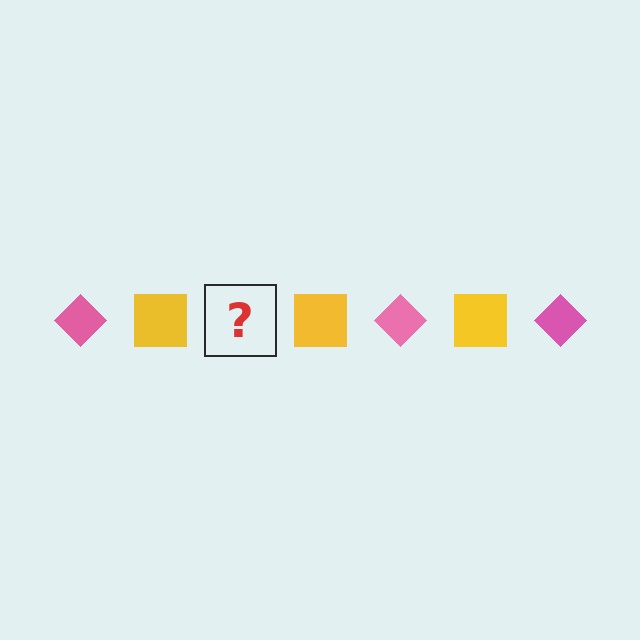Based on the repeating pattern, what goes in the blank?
The blank should be a pink diamond.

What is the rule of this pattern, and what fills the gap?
The rule is that the pattern alternates between pink diamond and yellow square. The gap should be filled with a pink diamond.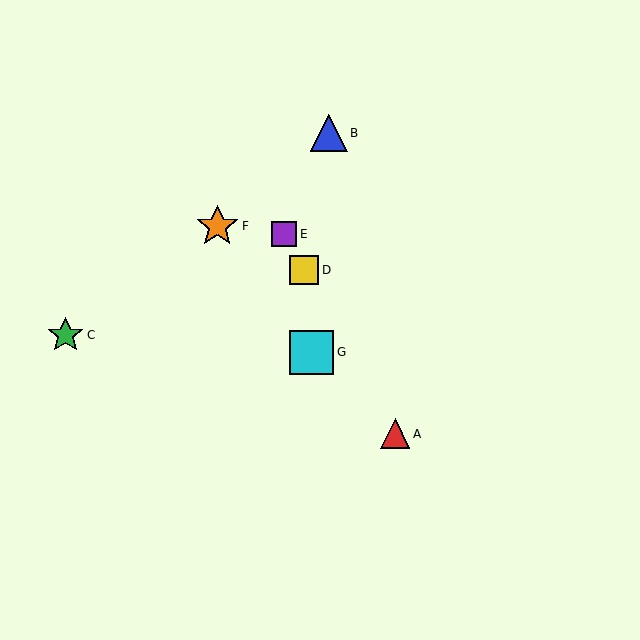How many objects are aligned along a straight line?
3 objects (A, D, E) are aligned along a straight line.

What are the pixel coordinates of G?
Object G is at (312, 352).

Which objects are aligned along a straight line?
Objects A, D, E are aligned along a straight line.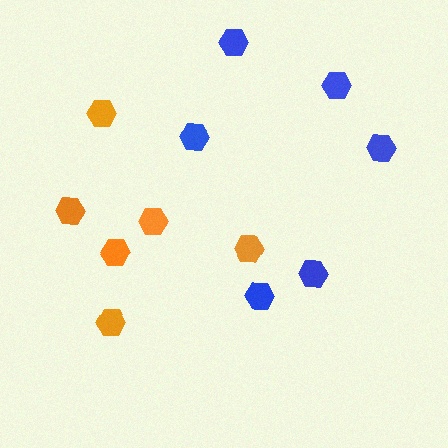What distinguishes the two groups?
There are 2 groups: one group of orange hexagons (6) and one group of blue hexagons (6).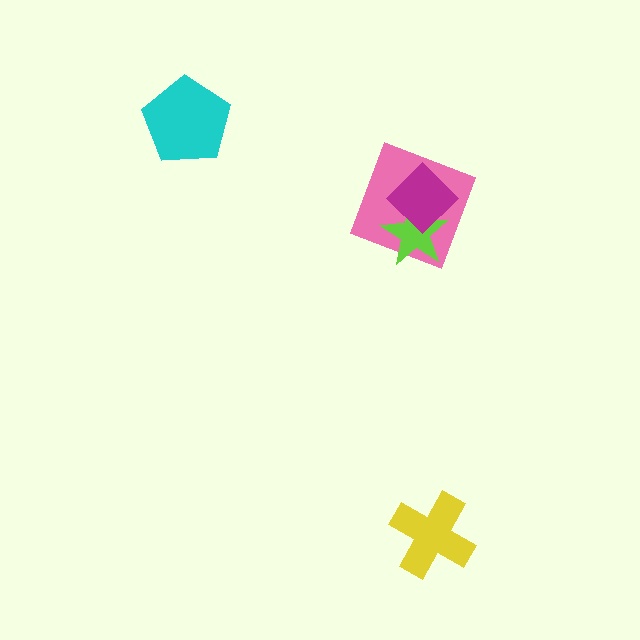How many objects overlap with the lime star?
2 objects overlap with the lime star.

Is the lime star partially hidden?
Yes, it is partially covered by another shape.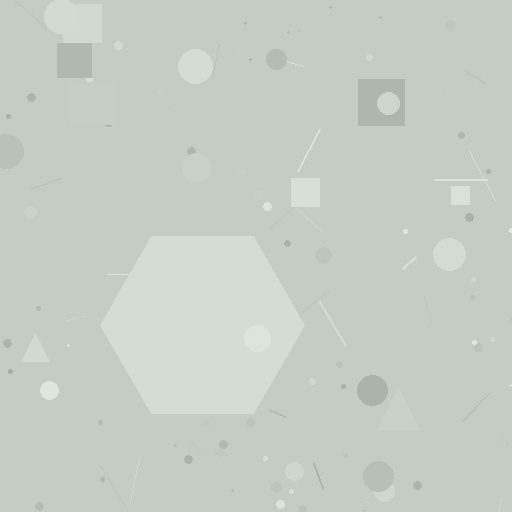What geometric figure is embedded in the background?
A hexagon is embedded in the background.